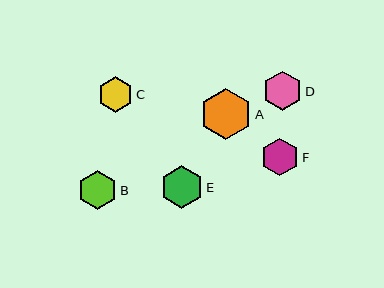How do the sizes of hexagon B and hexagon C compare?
Hexagon B and hexagon C are approximately the same size.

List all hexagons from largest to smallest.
From largest to smallest: A, E, D, B, F, C.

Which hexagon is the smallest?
Hexagon C is the smallest with a size of approximately 35 pixels.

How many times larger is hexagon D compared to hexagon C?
Hexagon D is approximately 1.1 times the size of hexagon C.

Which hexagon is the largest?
Hexagon A is the largest with a size of approximately 52 pixels.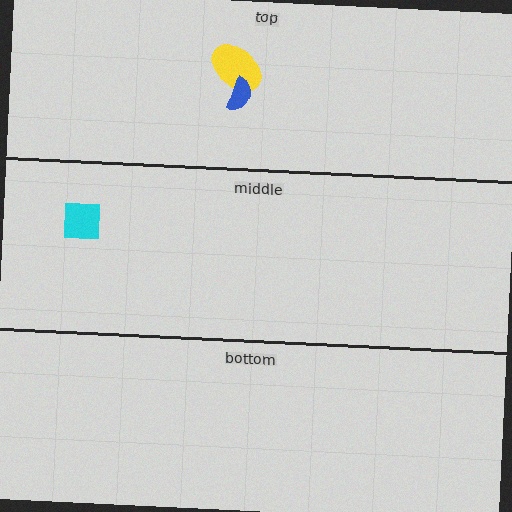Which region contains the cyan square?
The middle region.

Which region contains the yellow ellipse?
The top region.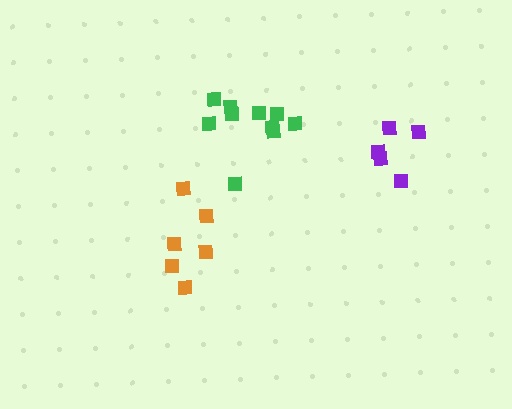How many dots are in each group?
Group 1: 10 dots, Group 2: 5 dots, Group 3: 6 dots (21 total).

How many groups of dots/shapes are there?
There are 3 groups.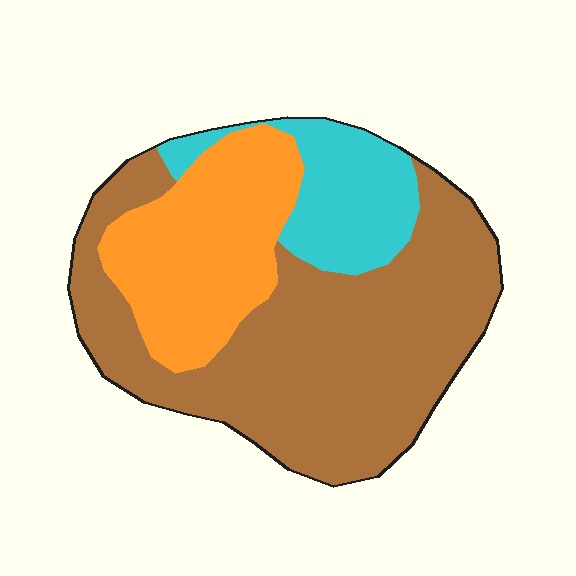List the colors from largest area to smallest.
From largest to smallest: brown, orange, cyan.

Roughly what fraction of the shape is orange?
Orange takes up about one quarter (1/4) of the shape.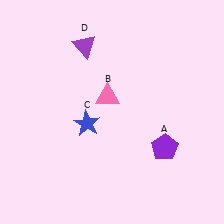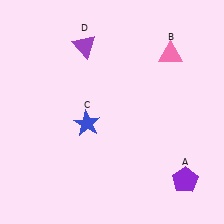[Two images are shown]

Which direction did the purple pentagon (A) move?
The purple pentagon (A) moved down.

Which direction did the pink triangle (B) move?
The pink triangle (B) moved right.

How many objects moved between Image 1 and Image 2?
2 objects moved between the two images.